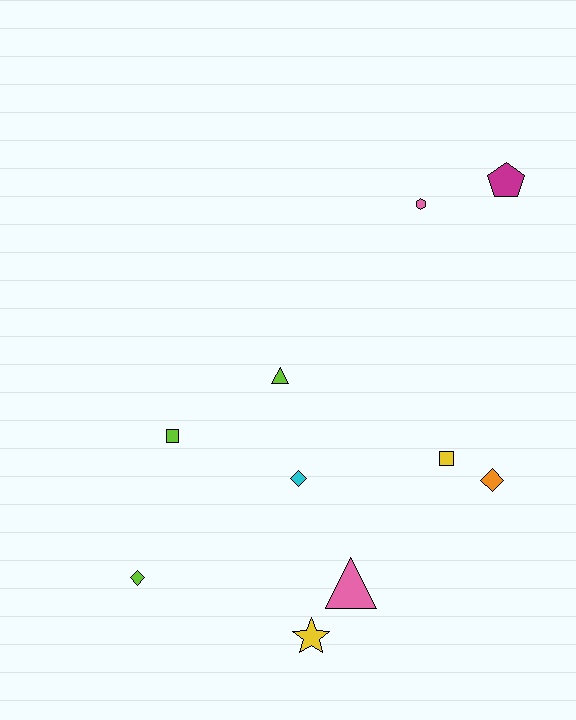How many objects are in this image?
There are 10 objects.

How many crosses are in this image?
There are no crosses.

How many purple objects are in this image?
There are no purple objects.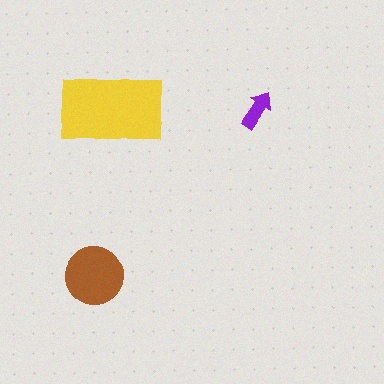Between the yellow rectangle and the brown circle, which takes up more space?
The yellow rectangle.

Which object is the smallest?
The purple arrow.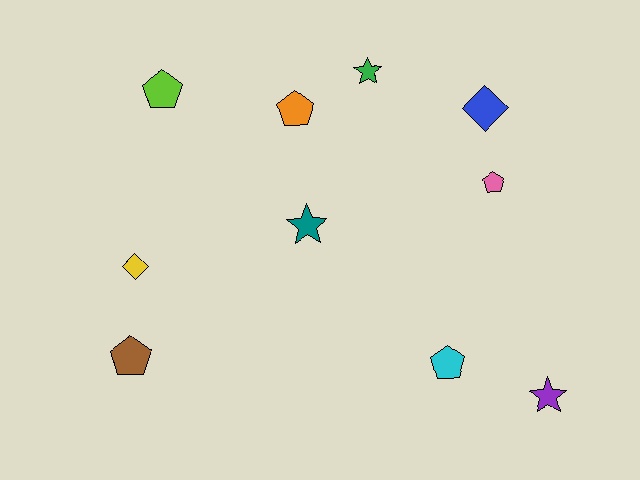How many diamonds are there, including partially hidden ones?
There are 2 diamonds.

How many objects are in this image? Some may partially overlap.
There are 10 objects.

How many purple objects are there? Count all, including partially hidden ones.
There is 1 purple object.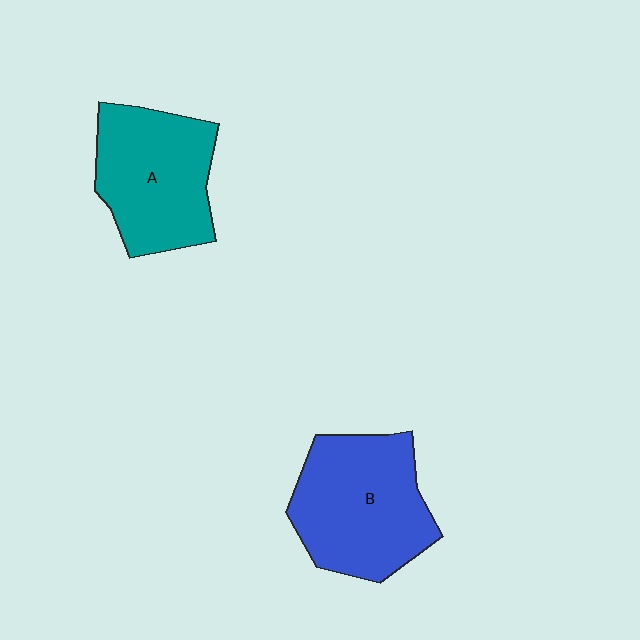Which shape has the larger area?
Shape B (blue).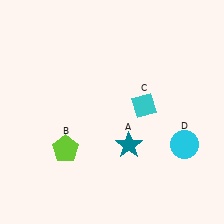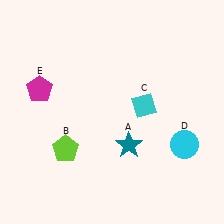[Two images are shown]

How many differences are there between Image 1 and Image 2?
There is 1 difference between the two images.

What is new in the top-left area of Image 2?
A magenta pentagon (E) was added in the top-left area of Image 2.